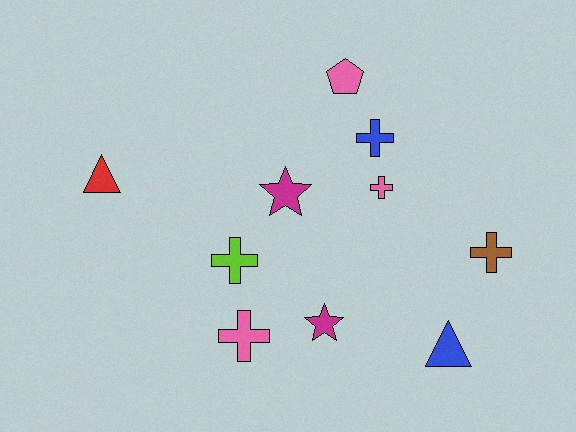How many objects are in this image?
There are 10 objects.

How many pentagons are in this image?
There is 1 pentagon.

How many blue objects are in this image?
There are 2 blue objects.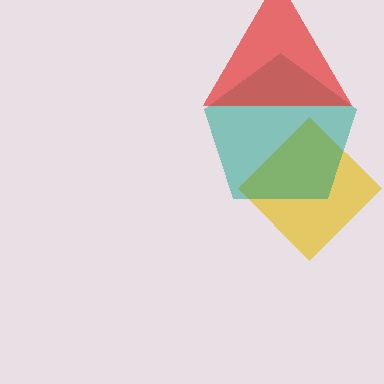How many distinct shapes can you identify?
There are 3 distinct shapes: a yellow diamond, a teal pentagon, a red triangle.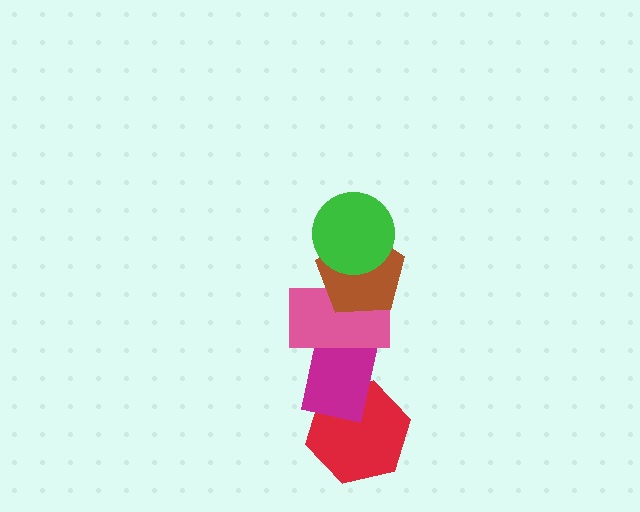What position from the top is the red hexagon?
The red hexagon is 5th from the top.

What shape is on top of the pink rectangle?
The brown pentagon is on top of the pink rectangle.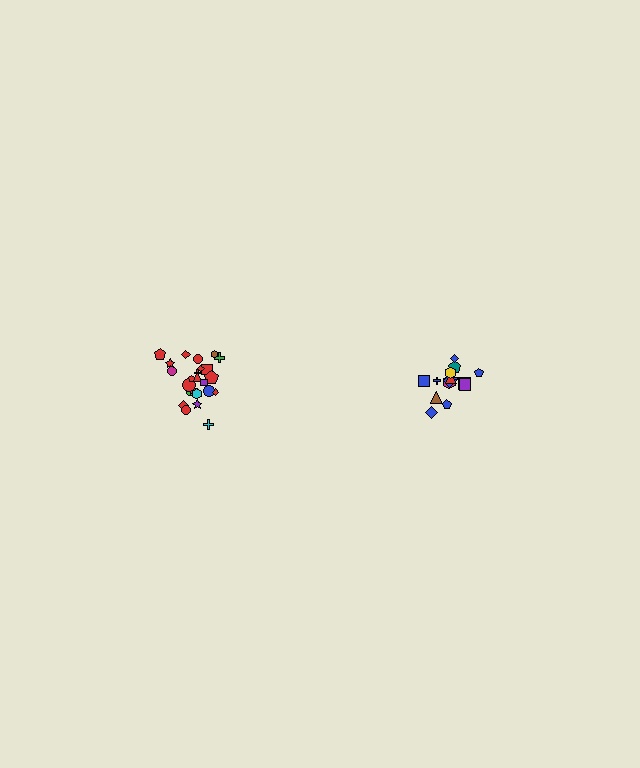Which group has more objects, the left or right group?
The left group.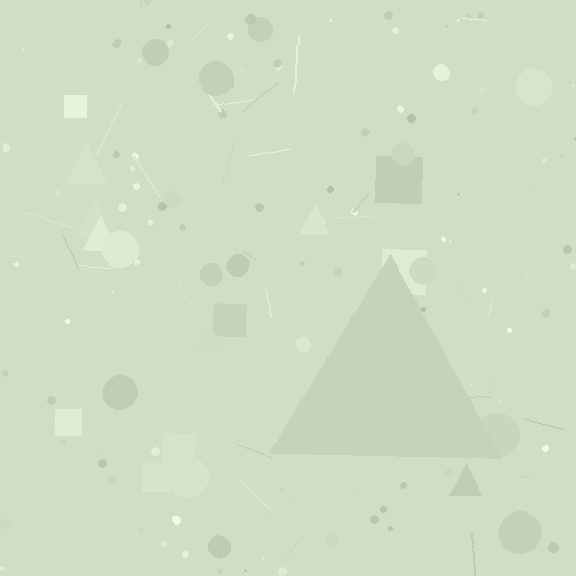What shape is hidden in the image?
A triangle is hidden in the image.